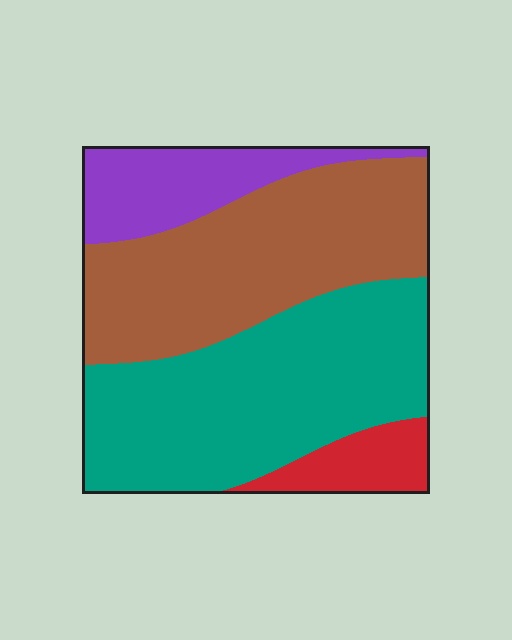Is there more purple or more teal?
Teal.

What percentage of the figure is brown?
Brown takes up about three eighths (3/8) of the figure.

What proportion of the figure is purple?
Purple covers around 15% of the figure.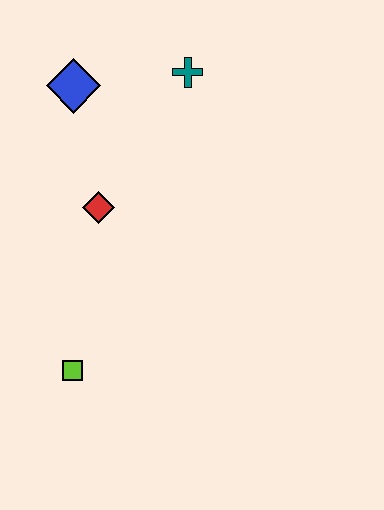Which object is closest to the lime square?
The red diamond is closest to the lime square.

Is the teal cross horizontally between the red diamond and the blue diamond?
No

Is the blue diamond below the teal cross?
Yes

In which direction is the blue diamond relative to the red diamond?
The blue diamond is above the red diamond.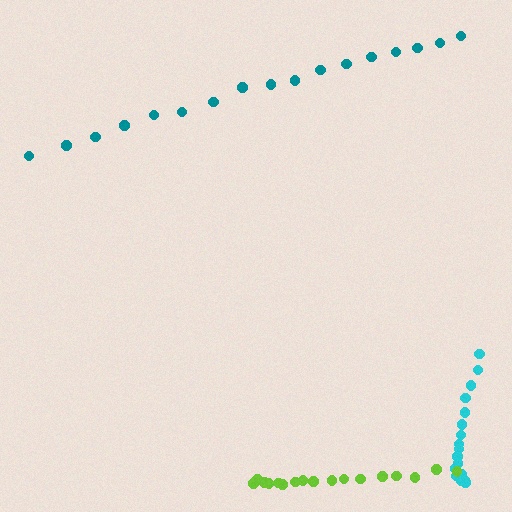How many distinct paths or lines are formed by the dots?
There are 3 distinct paths.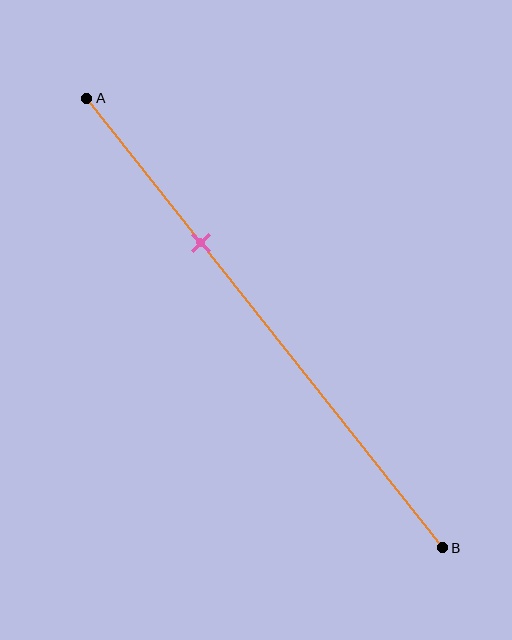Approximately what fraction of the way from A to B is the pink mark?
The pink mark is approximately 30% of the way from A to B.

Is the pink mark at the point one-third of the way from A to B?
Yes, the mark is approximately at the one-third point.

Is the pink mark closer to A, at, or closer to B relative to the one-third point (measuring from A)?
The pink mark is approximately at the one-third point of segment AB.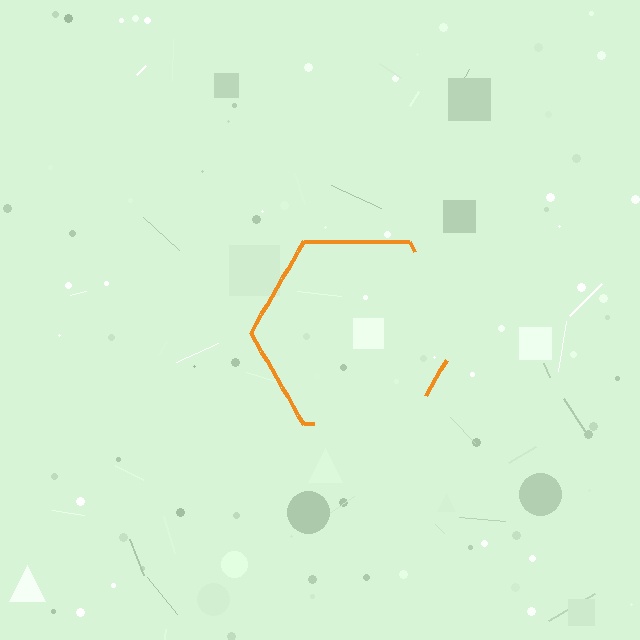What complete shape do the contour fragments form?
The contour fragments form a hexagon.